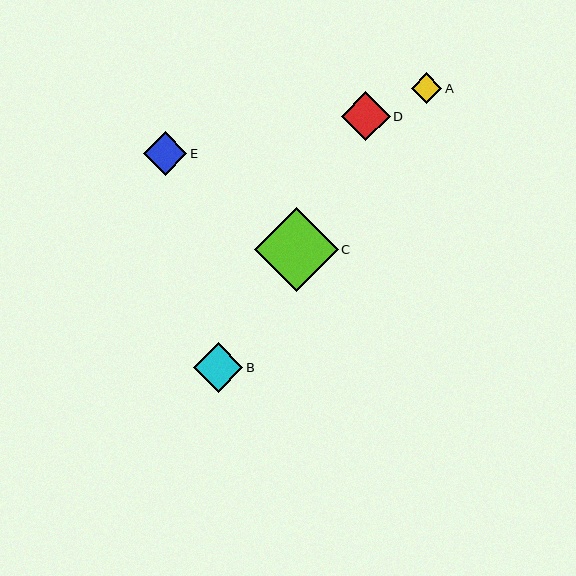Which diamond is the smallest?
Diamond A is the smallest with a size of approximately 30 pixels.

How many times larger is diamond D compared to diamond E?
Diamond D is approximately 1.1 times the size of diamond E.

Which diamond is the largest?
Diamond C is the largest with a size of approximately 84 pixels.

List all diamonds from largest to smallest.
From largest to smallest: C, B, D, E, A.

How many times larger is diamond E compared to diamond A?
Diamond E is approximately 1.4 times the size of diamond A.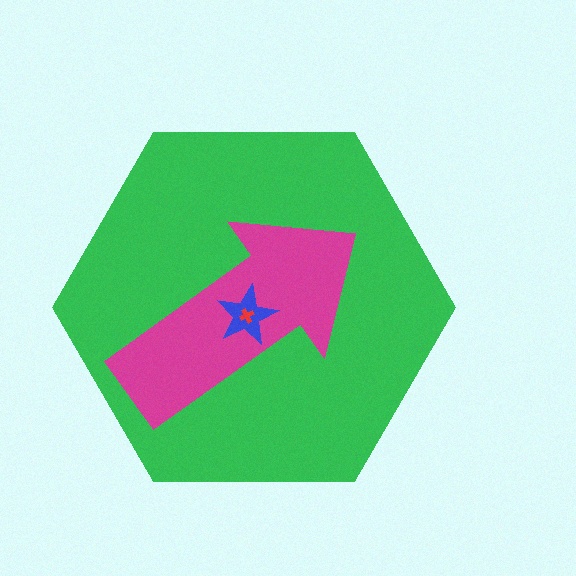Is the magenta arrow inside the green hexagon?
Yes.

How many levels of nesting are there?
4.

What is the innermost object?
The red cross.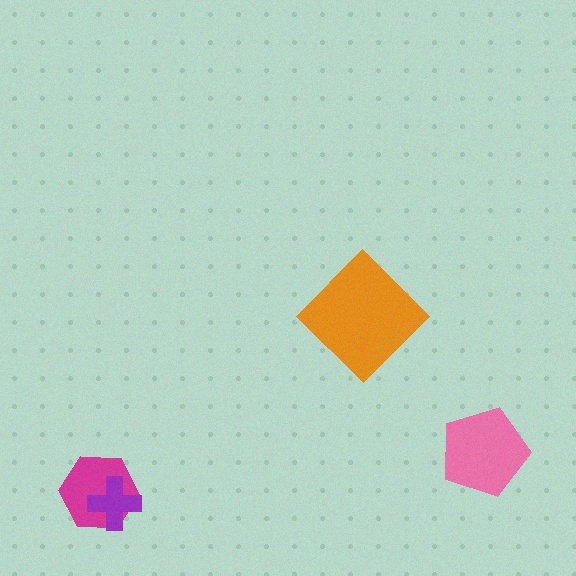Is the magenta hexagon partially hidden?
Yes, it is partially covered by another shape.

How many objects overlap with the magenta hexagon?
1 object overlaps with the magenta hexagon.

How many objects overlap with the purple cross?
1 object overlaps with the purple cross.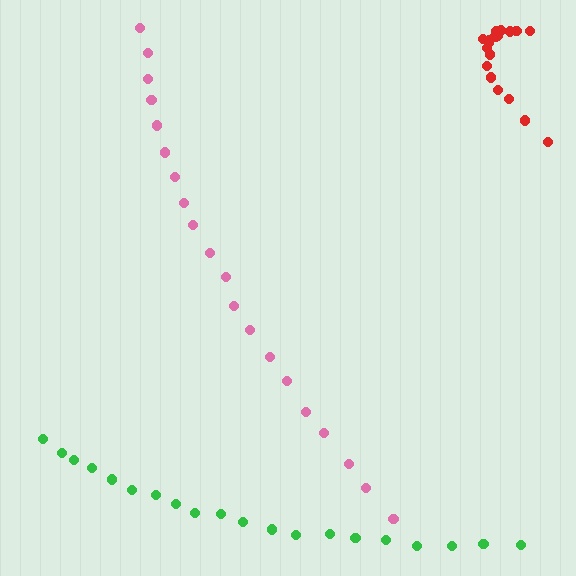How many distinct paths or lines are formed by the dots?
There are 3 distinct paths.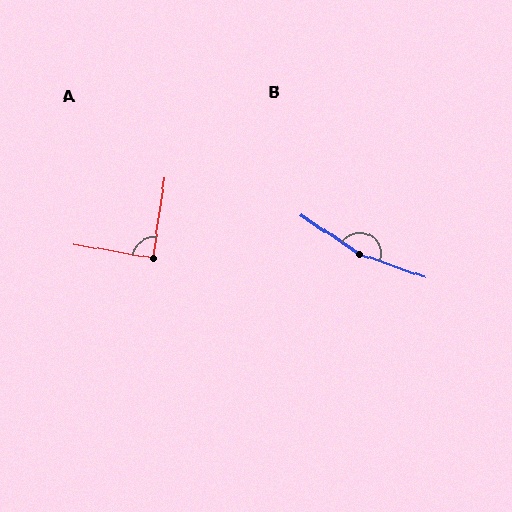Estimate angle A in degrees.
Approximately 89 degrees.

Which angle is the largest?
B, at approximately 165 degrees.